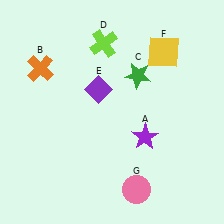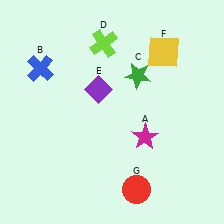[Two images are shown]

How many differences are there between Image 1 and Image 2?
There are 3 differences between the two images.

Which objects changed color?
A changed from purple to magenta. B changed from orange to blue. G changed from pink to red.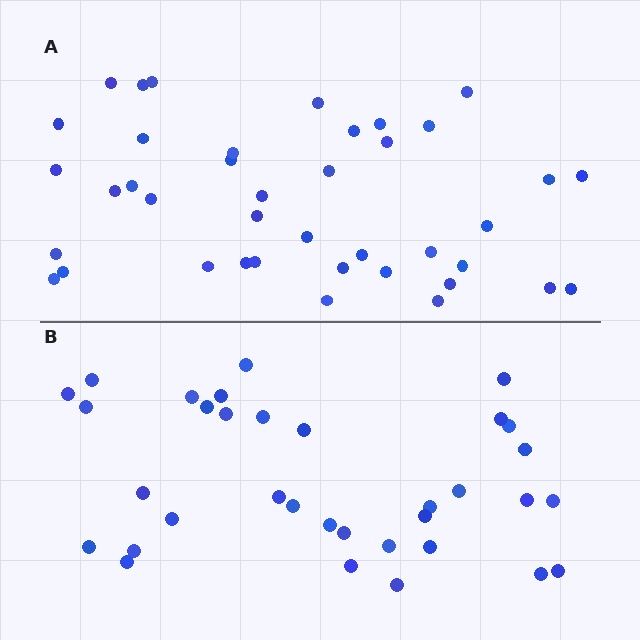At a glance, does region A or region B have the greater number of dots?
Region A (the top region) has more dots.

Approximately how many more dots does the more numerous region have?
Region A has about 6 more dots than region B.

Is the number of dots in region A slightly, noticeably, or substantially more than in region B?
Region A has only slightly more — the two regions are fairly close. The ratio is roughly 1.2 to 1.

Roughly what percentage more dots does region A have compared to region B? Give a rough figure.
About 20% more.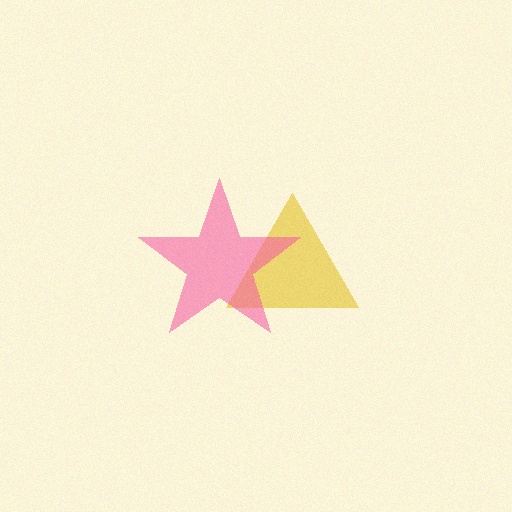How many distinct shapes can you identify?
There are 2 distinct shapes: a yellow triangle, a pink star.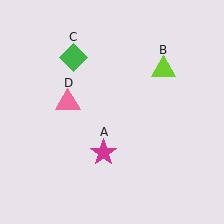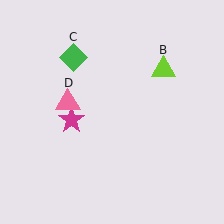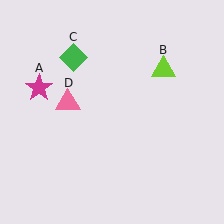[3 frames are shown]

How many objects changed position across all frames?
1 object changed position: magenta star (object A).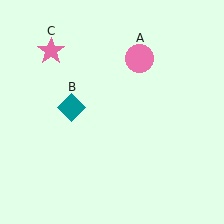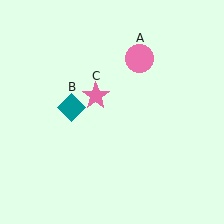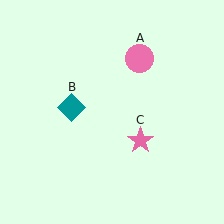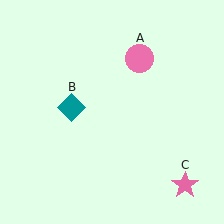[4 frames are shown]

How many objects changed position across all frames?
1 object changed position: pink star (object C).